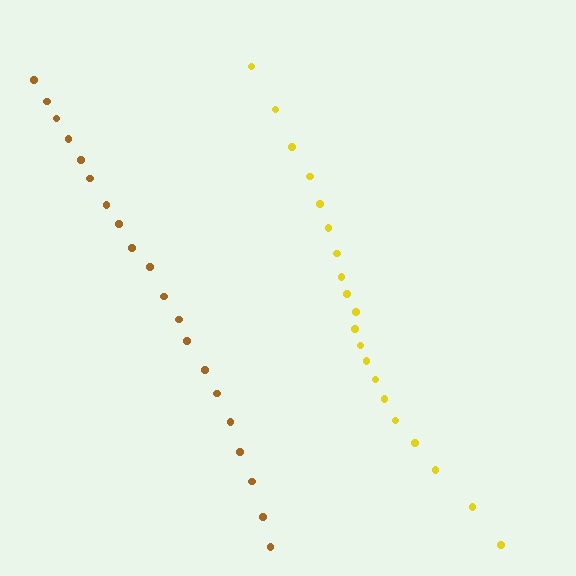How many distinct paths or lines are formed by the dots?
There are 2 distinct paths.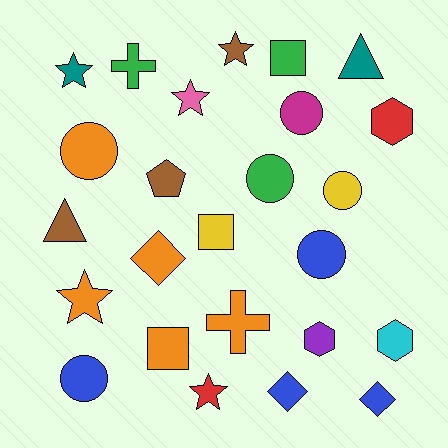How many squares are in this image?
There are 3 squares.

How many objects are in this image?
There are 25 objects.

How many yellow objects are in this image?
There are 2 yellow objects.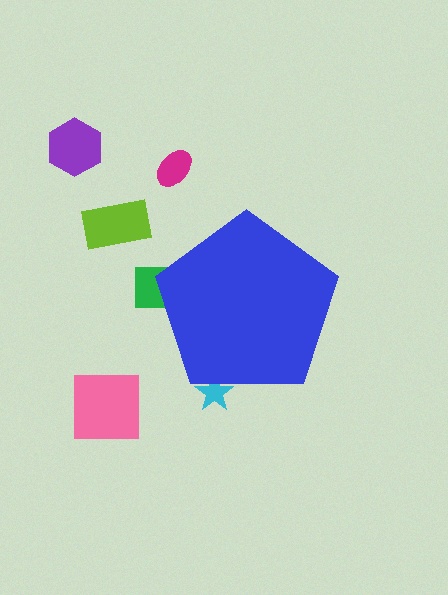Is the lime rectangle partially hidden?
No, the lime rectangle is fully visible.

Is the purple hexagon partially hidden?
No, the purple hexagon is fully visible.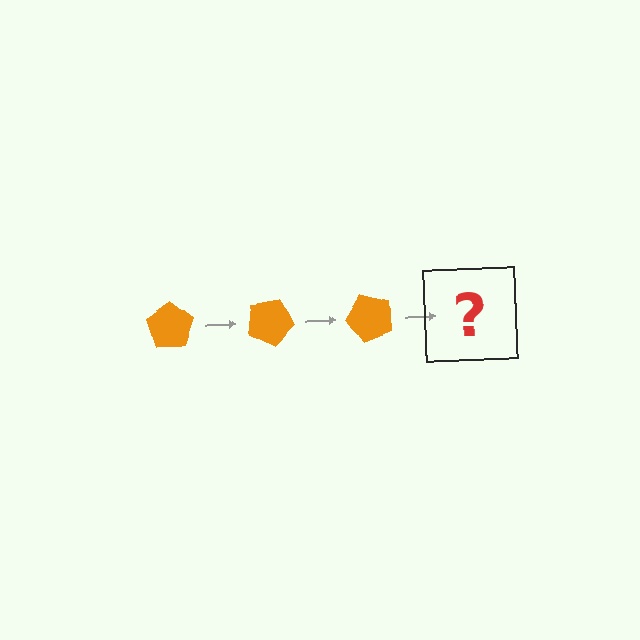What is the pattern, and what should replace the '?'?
The pattern is that the pentagon rotates 25 degrees each step. The '?' should be an orange pentagon rotated 75 degrees.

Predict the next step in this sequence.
The next step is an orange pentagon rotated 75 degrees.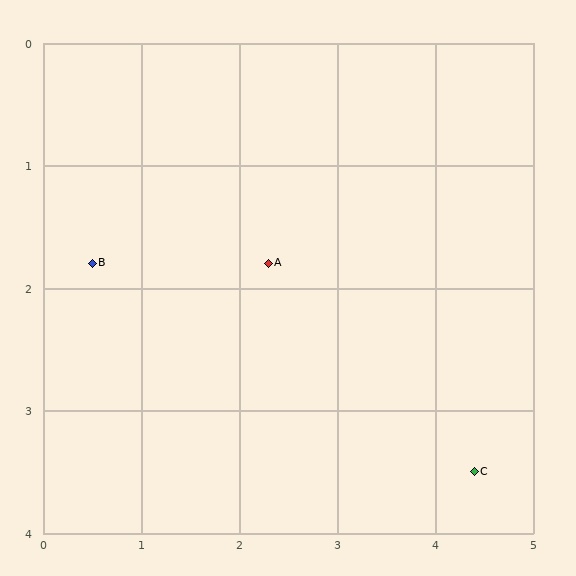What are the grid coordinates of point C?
Point C is at approximately (4.4, 3.5).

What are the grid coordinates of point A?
Point A is at approximately (2.3, 1.8).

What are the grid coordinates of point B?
Point B is at approximately (0.5, 1.8).